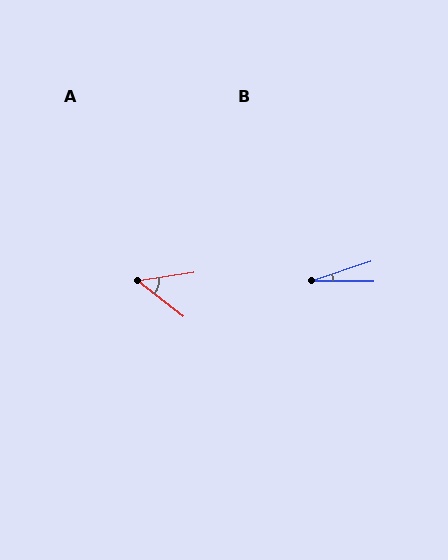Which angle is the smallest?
B, at approximately 19 degrees.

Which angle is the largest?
A, at approximately 46 degrees.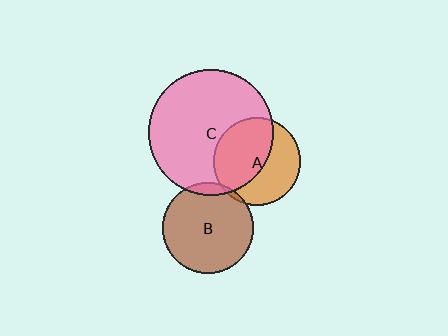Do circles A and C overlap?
Yes.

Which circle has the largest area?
Circle C (pink).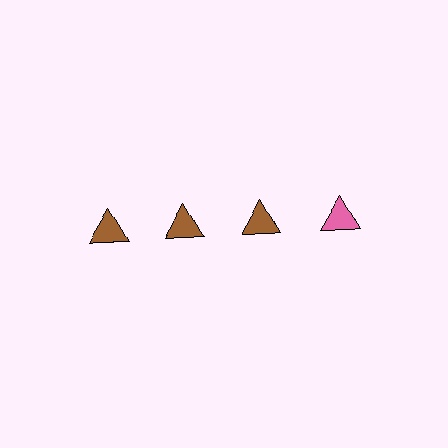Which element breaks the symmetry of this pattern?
The pink triangle in the top row, second from right column breaks the symmetry. All other shapes are brown triangles.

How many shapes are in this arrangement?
There are 4 shapes arranged in a grid pattern.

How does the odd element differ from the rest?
It has a different color: pink instead of brown.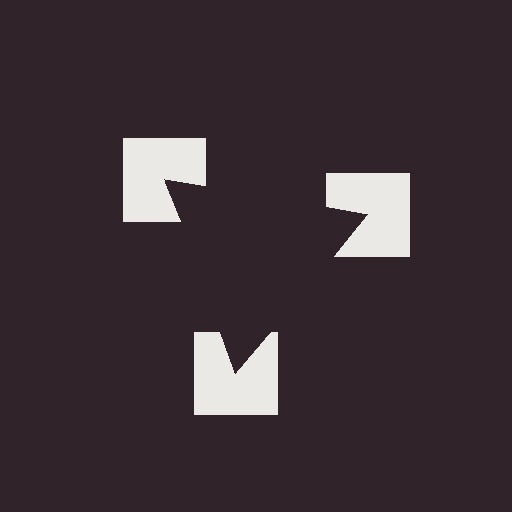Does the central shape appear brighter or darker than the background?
It typically appears slightly darker than the background, even though no actual brightness change is drawn.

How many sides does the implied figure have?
3 sides.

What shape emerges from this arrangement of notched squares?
An illusory triangle — its edges are inferred from the aligned wedge cuts in the notched squares, not physically drawn.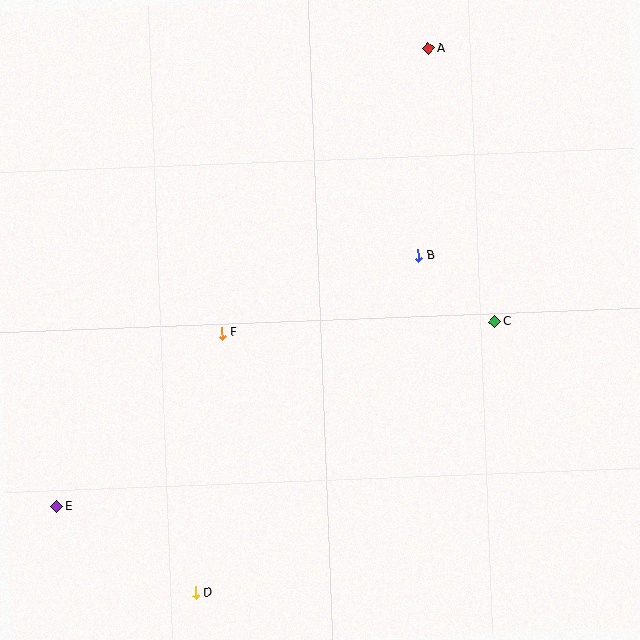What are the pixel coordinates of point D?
Point D is at (196, 593).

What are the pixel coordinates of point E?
Point E is at (57, 507).